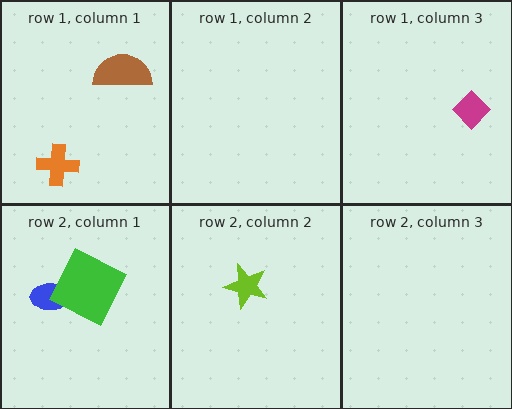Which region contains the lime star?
The row 2, column 2 region.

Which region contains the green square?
The row 2, column 1 region.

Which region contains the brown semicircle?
The row 1, column 1 region.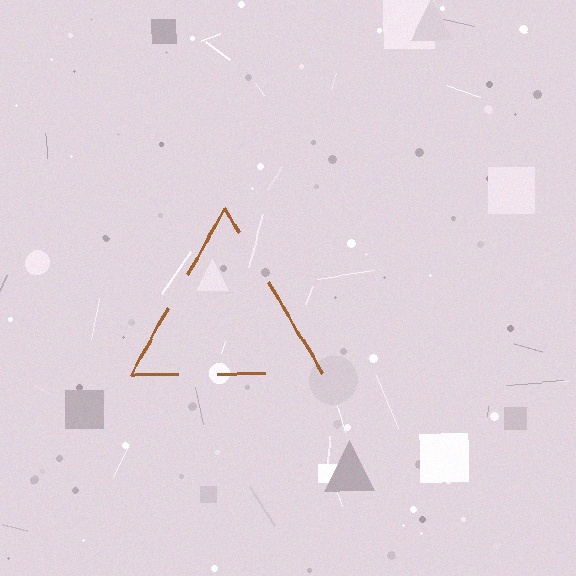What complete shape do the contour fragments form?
The contour fragments form a triangle.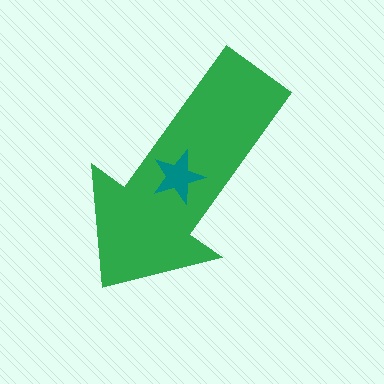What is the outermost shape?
The green arrow.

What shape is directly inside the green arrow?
The teal star.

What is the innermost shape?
The teal star.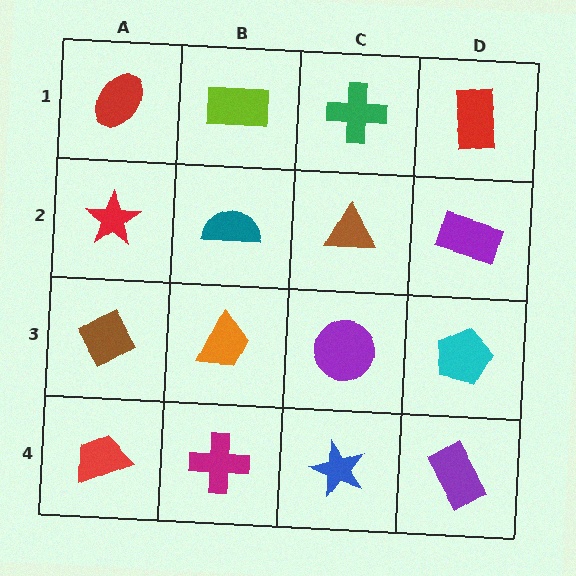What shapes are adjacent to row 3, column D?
A purple rectangle (row 2, column D), a purple rectangle (row 4, column D), a purple circle (row 3, column C).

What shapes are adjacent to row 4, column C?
A purple circle (row 3, column C), a magenta cross (row 4, column B), a purple rectangle (row 4, column D).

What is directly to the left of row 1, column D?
A green cross.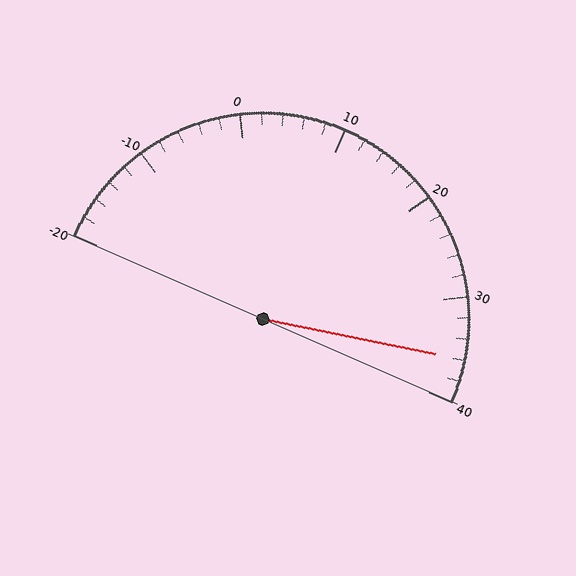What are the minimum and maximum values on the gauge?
The gauge ranges from -20 to 40.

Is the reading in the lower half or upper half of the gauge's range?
The reading is in the upper half of the range (-20 to 40).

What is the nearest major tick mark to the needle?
The nearest major tick mark is 40.